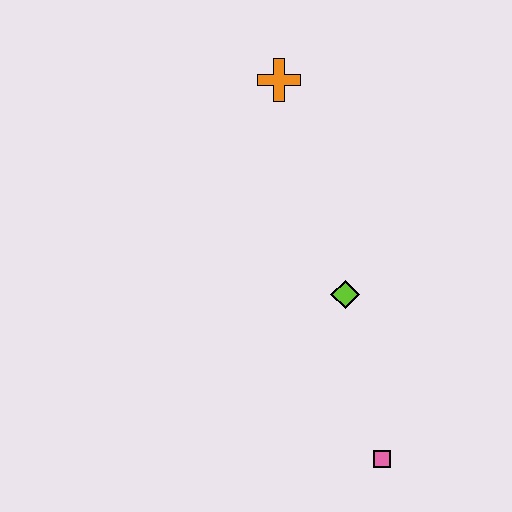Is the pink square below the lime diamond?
Yes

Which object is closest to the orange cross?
The lime diamond is closest to the orange cross.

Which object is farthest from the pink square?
The orange cross is farthest from the pink square.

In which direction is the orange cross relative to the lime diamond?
The orange cross is above the lime diamond.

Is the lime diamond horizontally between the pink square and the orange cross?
Yes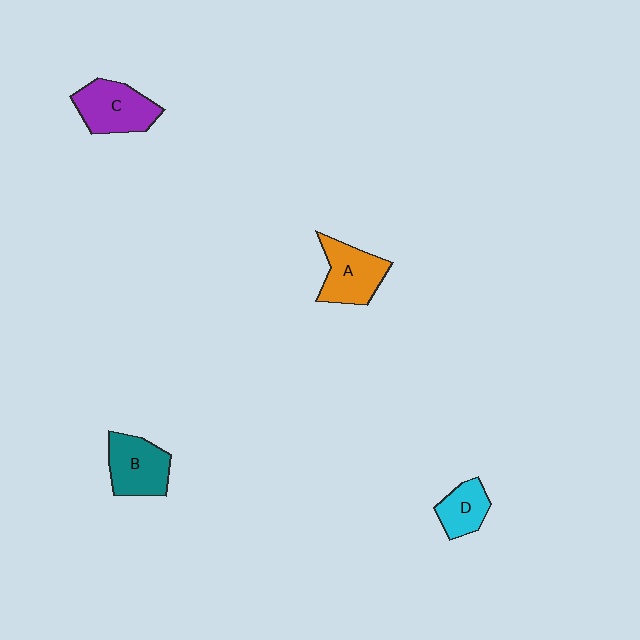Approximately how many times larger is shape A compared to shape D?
Approximately 1.5 times.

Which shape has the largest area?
Shape C (purple).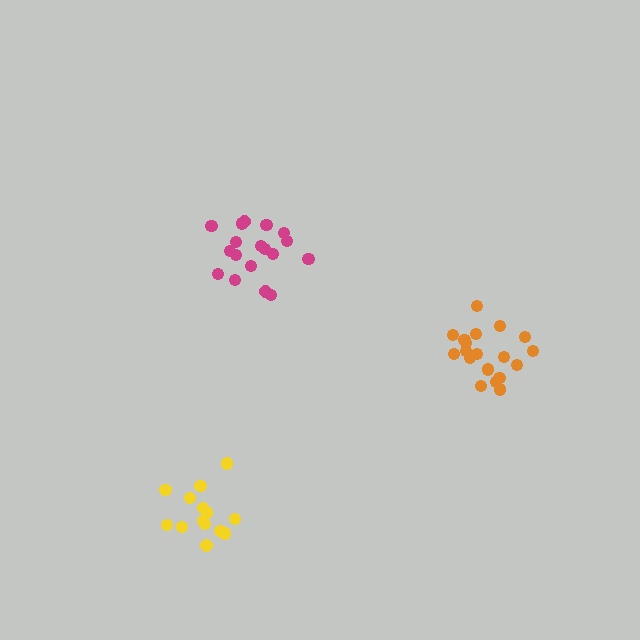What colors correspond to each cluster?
The clusters are colored: orange, magenta, yellow.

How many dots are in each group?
Group 1: 19 dots, Group 2: 18 dots, Group 3: 14 dots (51 total).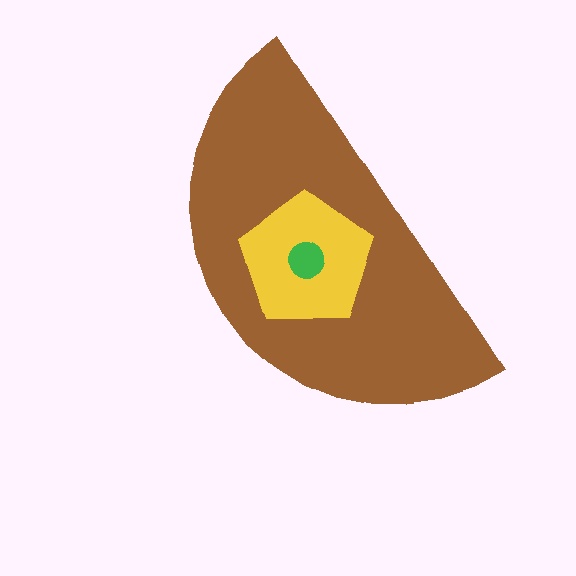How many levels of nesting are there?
3.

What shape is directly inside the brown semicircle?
The yellow pentagon.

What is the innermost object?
The green circle.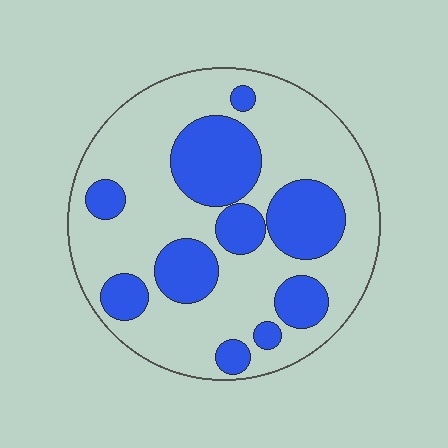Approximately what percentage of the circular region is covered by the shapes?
Approximately 30%.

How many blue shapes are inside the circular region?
10.